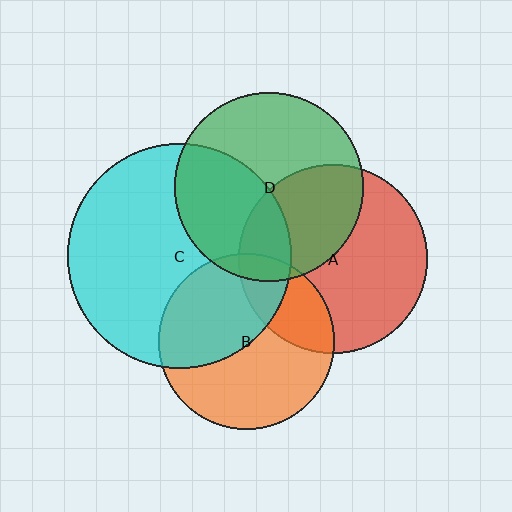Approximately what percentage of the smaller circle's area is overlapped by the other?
Approximately 40%.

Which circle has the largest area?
Circle C (cyan).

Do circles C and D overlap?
Yes.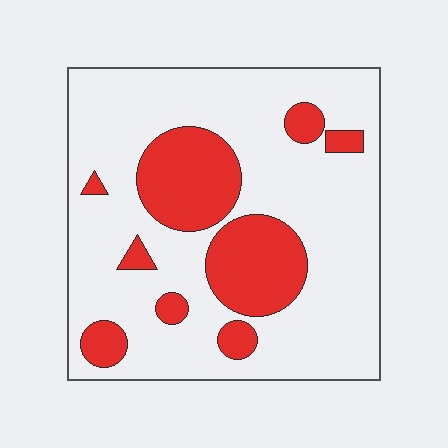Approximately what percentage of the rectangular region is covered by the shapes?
Approximately 25%.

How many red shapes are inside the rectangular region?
9.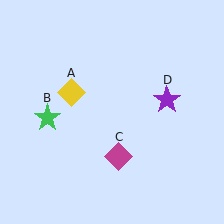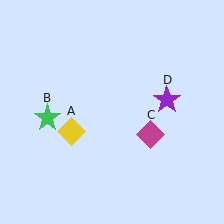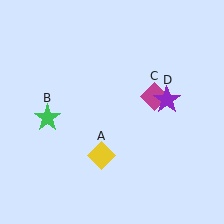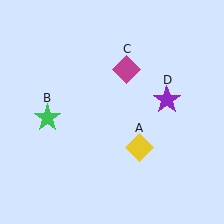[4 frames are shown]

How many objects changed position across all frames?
2 objects changed position: yellow diamond (object A), magenta diamond (object C).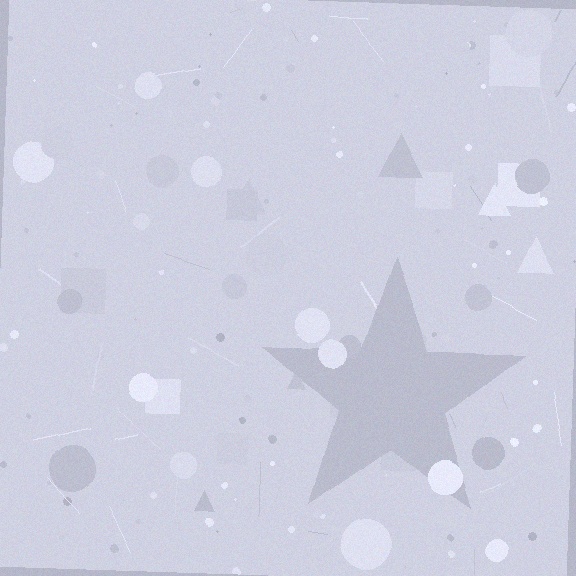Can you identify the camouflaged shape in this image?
The camouflaged shape is a star.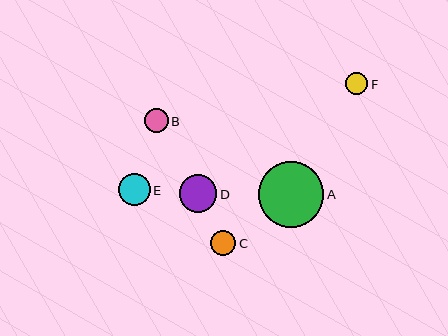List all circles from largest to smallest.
From largest to smallest: A, D, E, C, B, F.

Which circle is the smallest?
Circle F is the smallest with a size of approximately 22 pixels.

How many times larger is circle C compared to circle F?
Circle C is approximately 1.2 times the size of circle F.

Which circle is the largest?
Circle A is the largest with a size of approximately 66 pixels.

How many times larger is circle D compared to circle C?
Circle D is approximately 1.5 times the size of circle C.